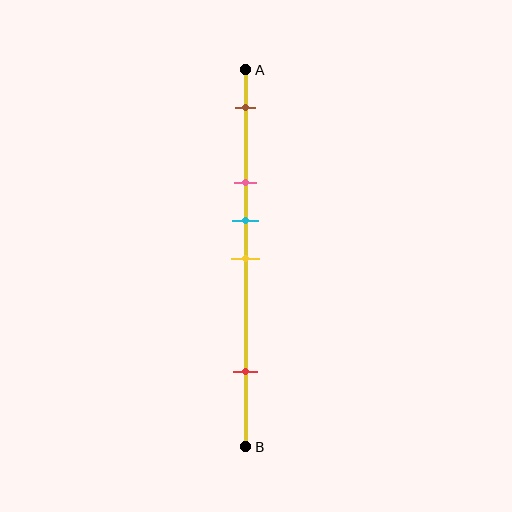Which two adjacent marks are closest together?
The cyan and yellow marks are the closest adjacent pair.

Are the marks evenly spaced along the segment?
No, the marks are not evenly spaced.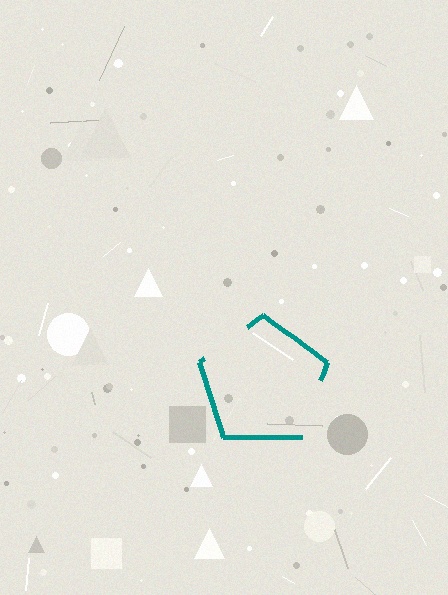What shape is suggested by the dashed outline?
The dashed outline suggests a pentagon.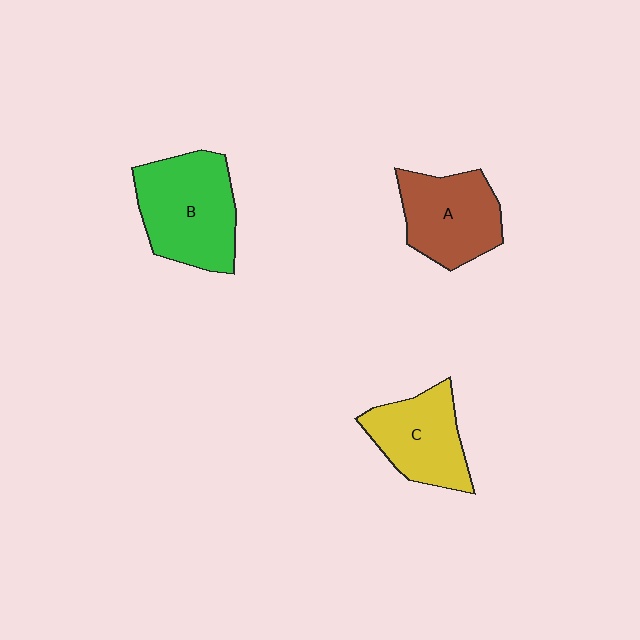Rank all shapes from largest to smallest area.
From largest to smallest: B (green), A (brown), C (yellow).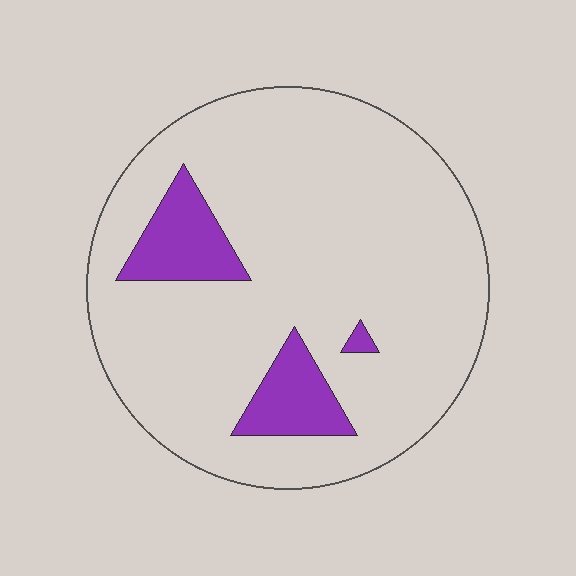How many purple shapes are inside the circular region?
3.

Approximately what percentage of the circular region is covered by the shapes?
Approximately 10%.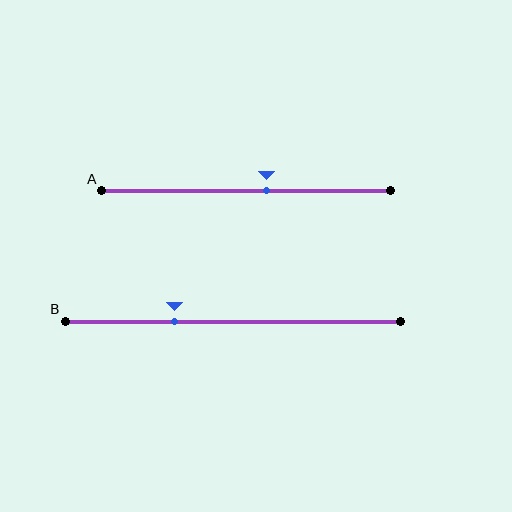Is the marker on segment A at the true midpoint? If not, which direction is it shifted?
No, the marker on segment A is shifted to the right by about 7% of the segment length.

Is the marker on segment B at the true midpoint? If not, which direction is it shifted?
No, the marker on segment B is shifted to the left by about 18% of the segment length.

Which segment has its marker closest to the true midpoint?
Segment A has its marker closest to the true midpoint.